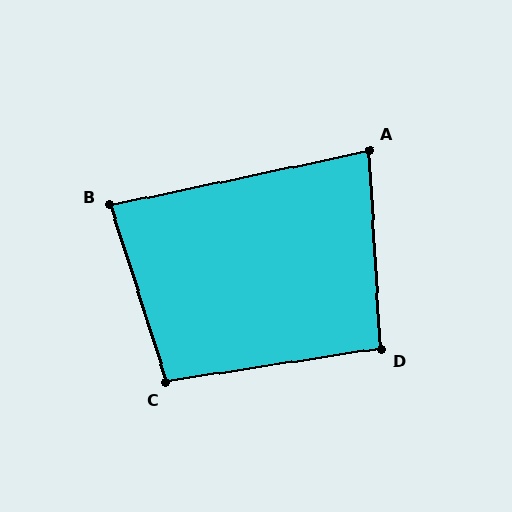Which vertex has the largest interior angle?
C, at approximately 99 degrees.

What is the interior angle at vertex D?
Approximately 96 degrees (obtuse).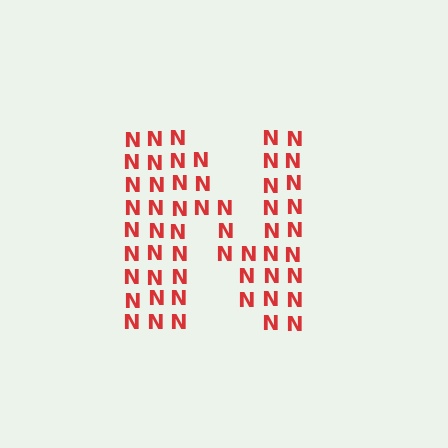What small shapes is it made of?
It is made of small letter N's.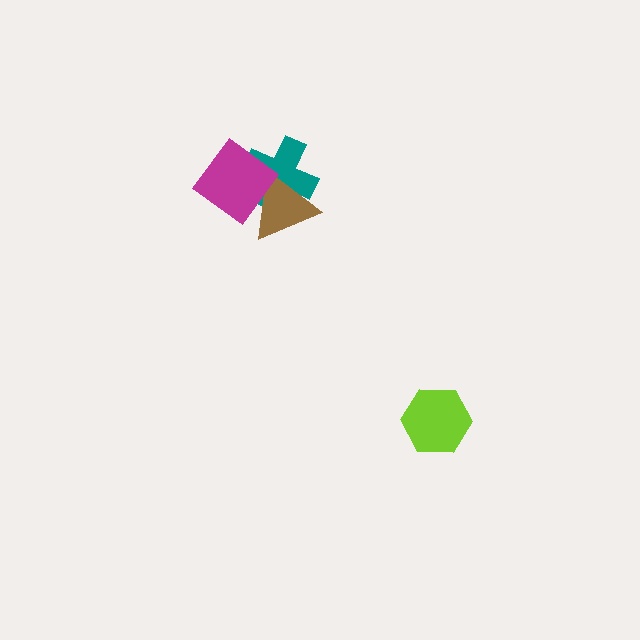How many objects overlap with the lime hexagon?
0 objects overlap with the lime hexagon.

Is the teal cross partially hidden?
Yes, it is partially covered by another shape.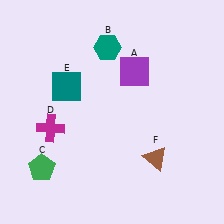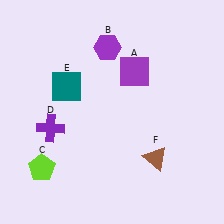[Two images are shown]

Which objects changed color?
B changed from teal to purple. C changed from green to lime. D changed from magenta to purple.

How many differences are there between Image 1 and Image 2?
There are 3 differences between the two images.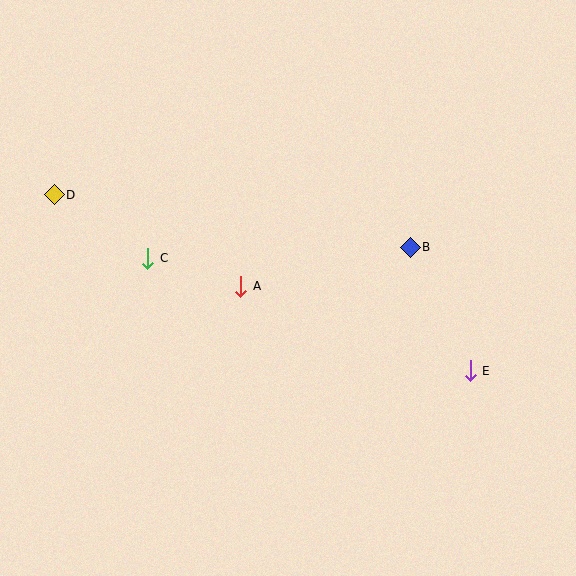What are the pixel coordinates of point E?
Point E is at (470, 371).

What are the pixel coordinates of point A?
Point A is at (241, 286).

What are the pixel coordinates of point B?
Point B is at (410, 247).